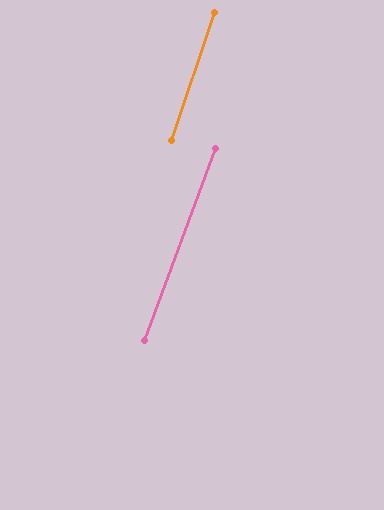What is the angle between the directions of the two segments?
Approximately 2 degrees.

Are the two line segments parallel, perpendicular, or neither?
Parallel — their directions differ by only 1.8°.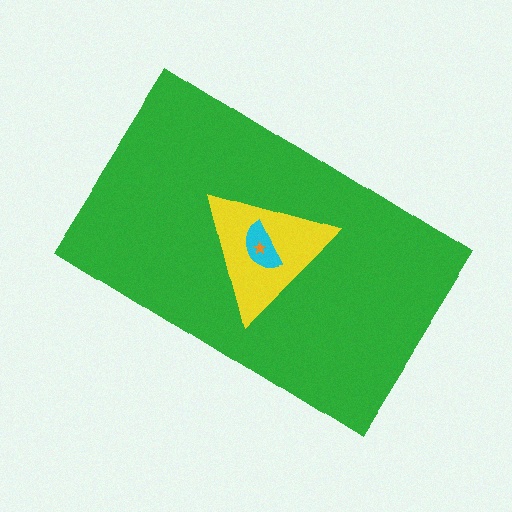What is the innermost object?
The orange star.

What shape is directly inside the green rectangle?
The yellow triangle.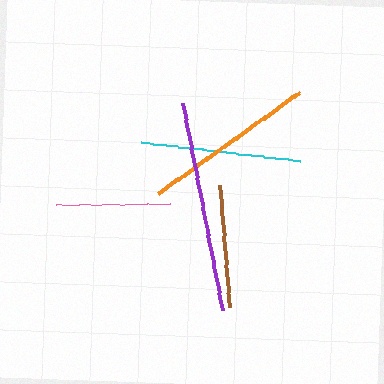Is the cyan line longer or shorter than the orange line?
The orange line is longer than the cyan line.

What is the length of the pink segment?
The pink segment is approximately 113 pixels long.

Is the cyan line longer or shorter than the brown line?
The cyan line is longer than the brown line.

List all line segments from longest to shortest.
From longest to shortest: purple, orange, cyan, brown, pink.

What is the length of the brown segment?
The brown segment is approximately 122 pixels long.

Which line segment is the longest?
The purple line is the longest at approximately 211 pixels.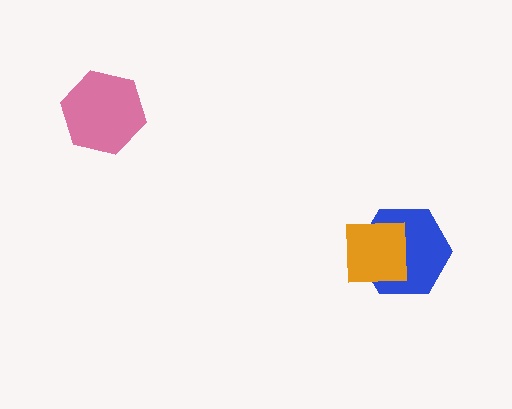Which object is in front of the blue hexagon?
The orange square is in front of the blue hexagon.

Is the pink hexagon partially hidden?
No, no other shape covers it.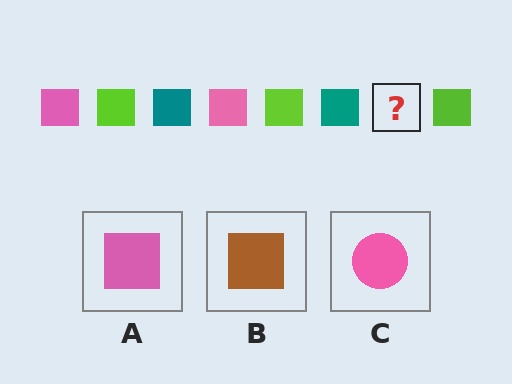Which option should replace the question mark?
Option A.